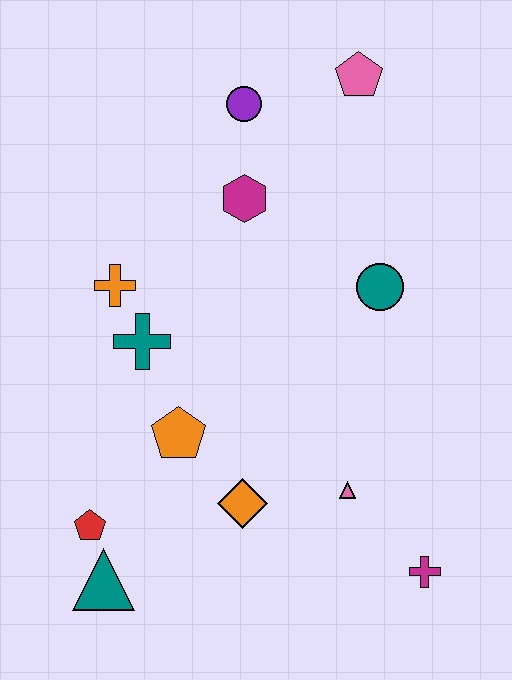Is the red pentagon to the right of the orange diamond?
No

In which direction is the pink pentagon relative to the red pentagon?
The pink pentagon is above the red pentagon.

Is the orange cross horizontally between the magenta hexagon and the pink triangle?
No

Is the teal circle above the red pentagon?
Yes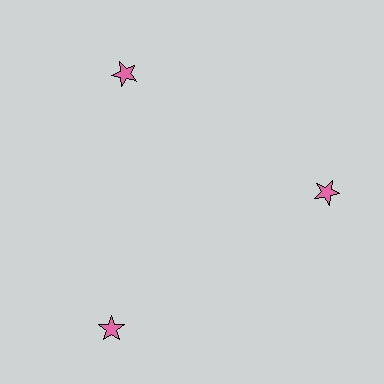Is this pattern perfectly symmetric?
No. The 3 pink stars are arranged in a ring, but one element near the 7 o'clock position is pushed outward from the center, breaking the 3-fold rotational symmetry.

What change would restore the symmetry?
The symmetry would be restored by moving it inward, back onto the ring so that all 3 stars sit at equal angles and equal distance from the center.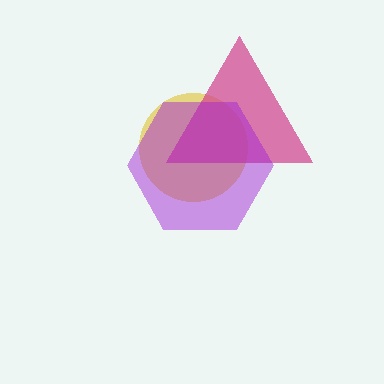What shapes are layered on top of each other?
The layered shapes are: a yellow circle, a magenta triangle, a purple hexagon.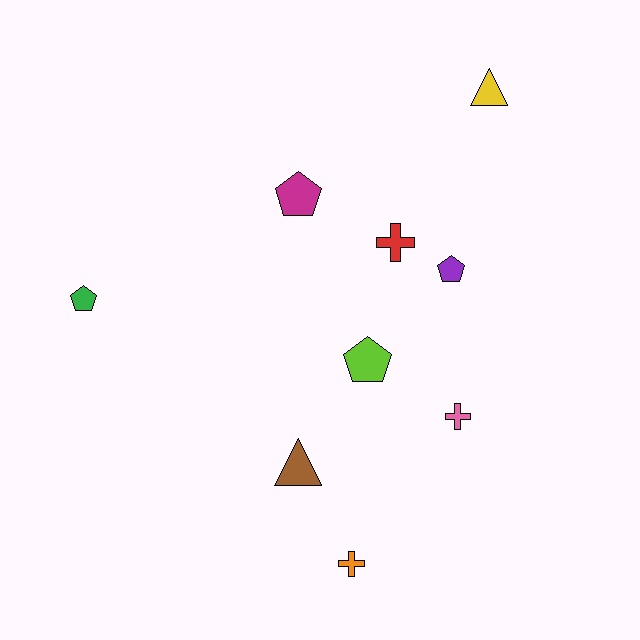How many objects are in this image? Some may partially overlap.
There are 9 objects.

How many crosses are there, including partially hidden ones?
There are 3 crosses.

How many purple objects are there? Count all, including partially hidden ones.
There is 1 purple object.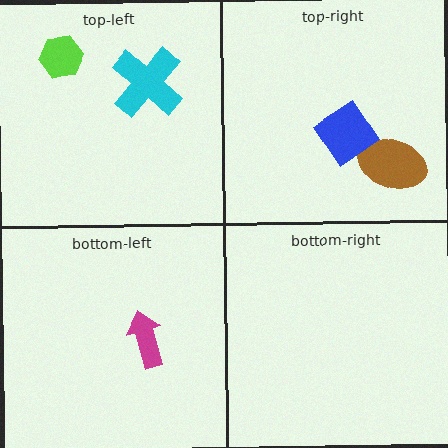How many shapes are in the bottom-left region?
1.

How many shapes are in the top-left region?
2.